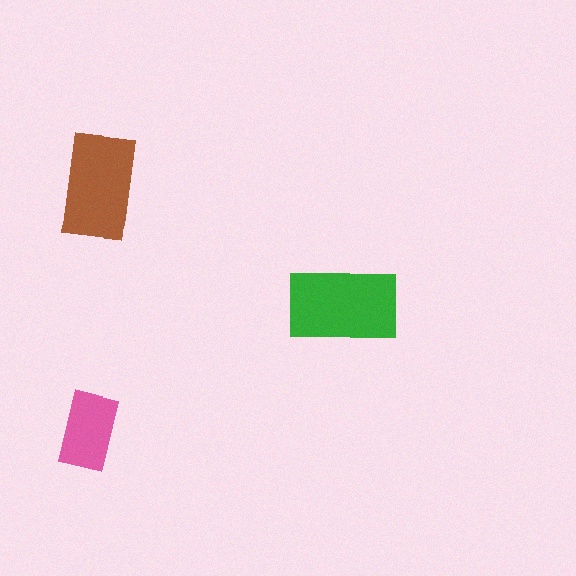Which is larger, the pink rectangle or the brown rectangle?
The brown one.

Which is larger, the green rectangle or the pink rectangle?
The green one.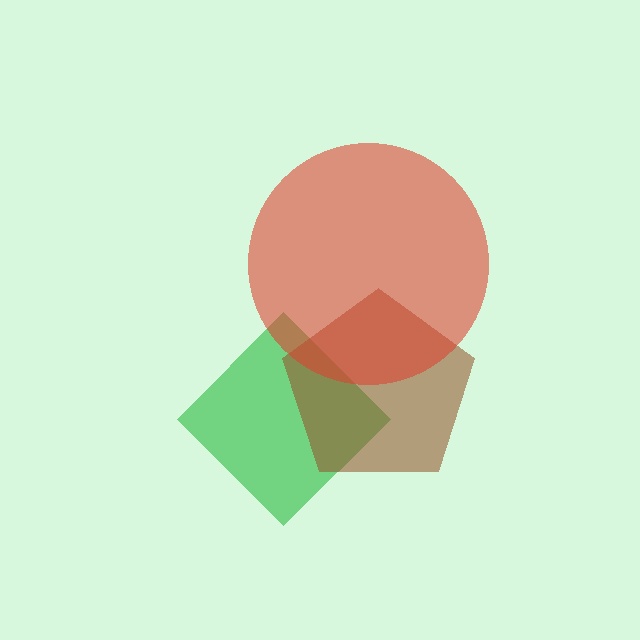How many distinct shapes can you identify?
There are 3 distinct shapes: a green diamond, a brown pentagon, a red circle.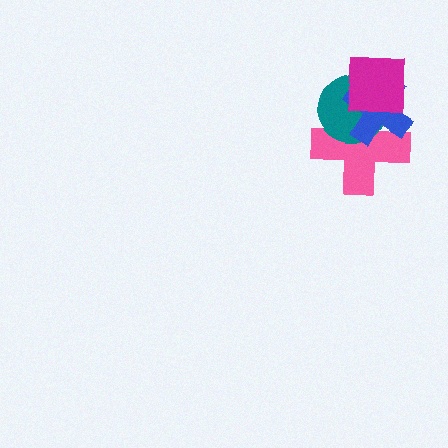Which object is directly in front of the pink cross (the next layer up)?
The teal circle is directly in front of the pink cross.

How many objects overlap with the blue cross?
3 objects overlap with the blue cross.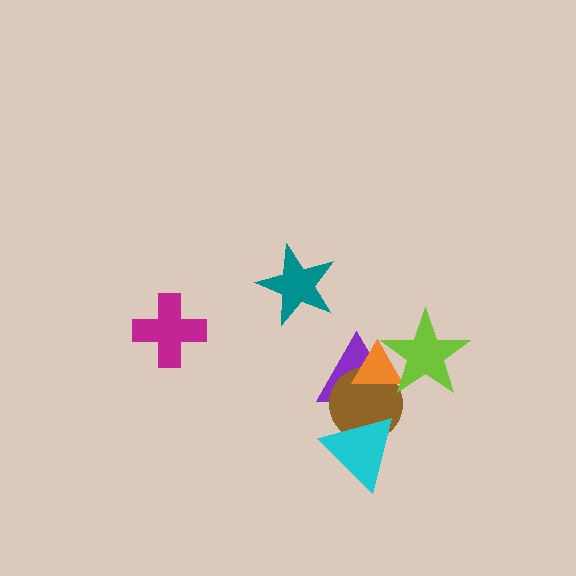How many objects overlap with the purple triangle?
4 objects overlap with the purple triangle.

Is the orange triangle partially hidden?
Yes, it is partially covered by another shape.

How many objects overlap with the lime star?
2 objects overlap with the lime star.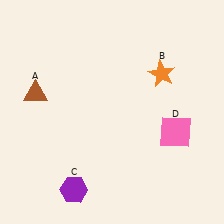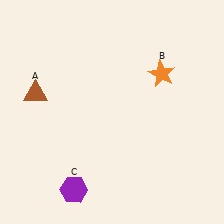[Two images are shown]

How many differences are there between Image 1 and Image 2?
There is 1 difference between the two images.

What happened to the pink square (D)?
The pink square (D) was removed in Image 2. It was in the bottom-right area of Image 1.